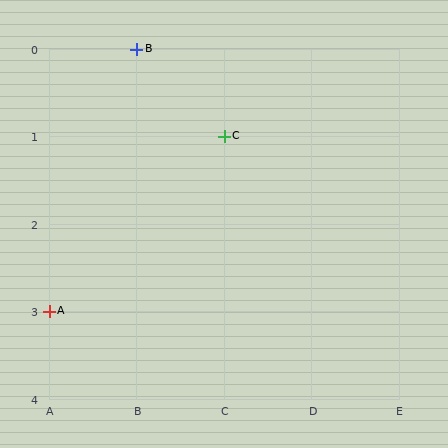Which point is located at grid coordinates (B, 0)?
Point B is at (B, 0).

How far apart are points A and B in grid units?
Points A and B are 1 column and 3 rows apart (about 3.2 grid units diagonally).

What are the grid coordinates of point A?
Point A is at grid coordinates (A, 3).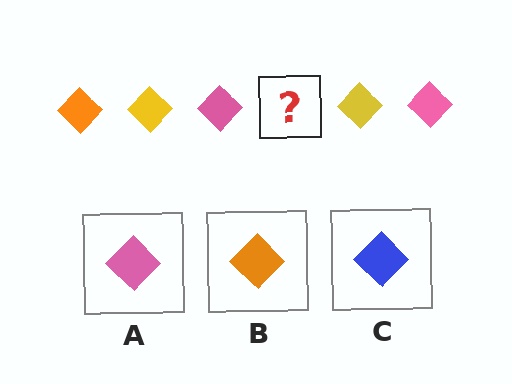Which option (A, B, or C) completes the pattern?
B.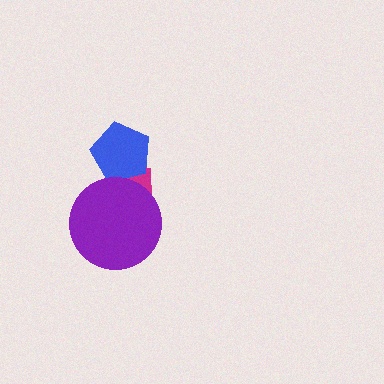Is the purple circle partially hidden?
No, no other shape covers it.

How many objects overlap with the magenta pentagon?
2 objects overlap with the magenta pentagon.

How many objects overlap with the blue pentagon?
1 object overlaps with the blue pentagon.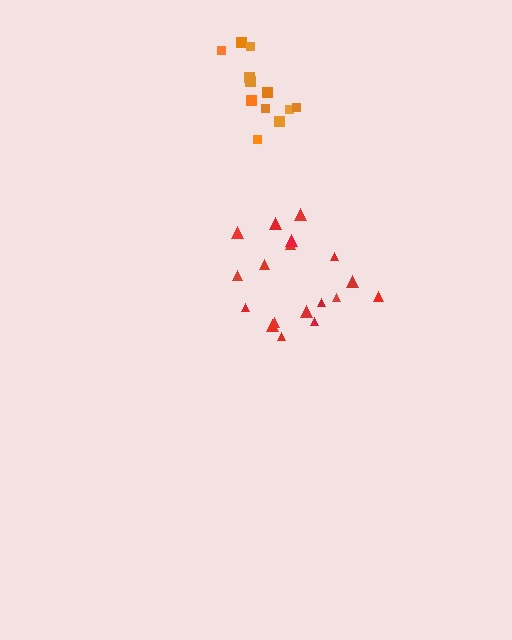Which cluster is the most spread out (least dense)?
Red.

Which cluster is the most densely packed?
Orange.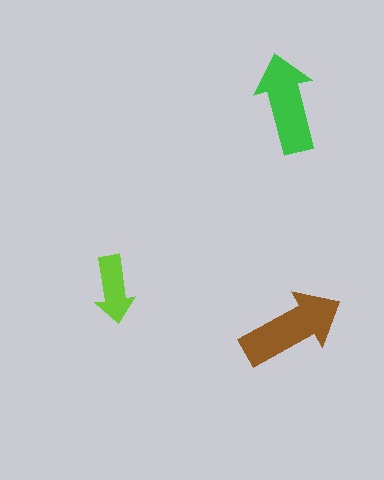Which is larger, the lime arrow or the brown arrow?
The brown one.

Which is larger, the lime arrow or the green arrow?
The green one.